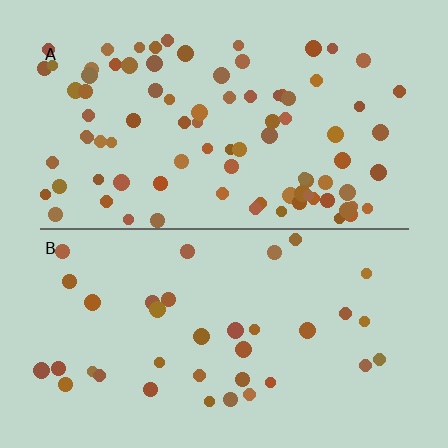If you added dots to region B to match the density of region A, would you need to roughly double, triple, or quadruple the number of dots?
Approximately double.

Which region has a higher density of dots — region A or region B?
A (the top).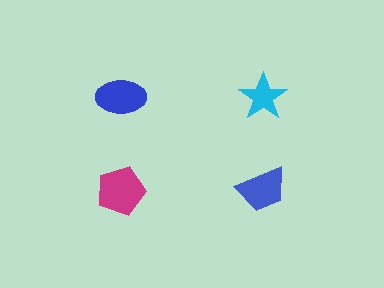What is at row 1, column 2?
A cyan star.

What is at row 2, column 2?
A blue trapezoid.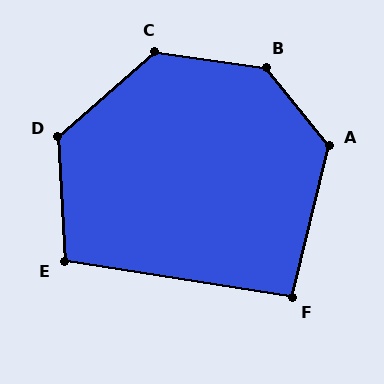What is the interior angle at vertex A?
Approximately 127 degrees (obtuse).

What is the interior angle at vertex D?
Approximately 128 degrees (obtuse).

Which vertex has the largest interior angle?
B, at approximately 137 degrees.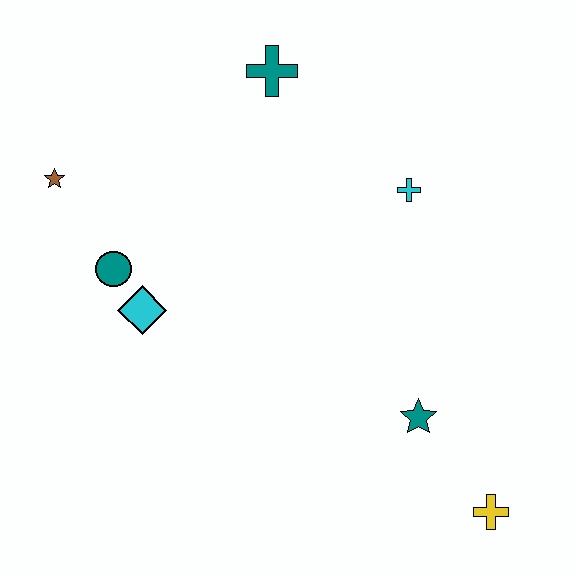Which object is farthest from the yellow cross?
The brown star is farthest from the yellow cross.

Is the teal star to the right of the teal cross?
Yes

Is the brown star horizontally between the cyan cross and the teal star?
No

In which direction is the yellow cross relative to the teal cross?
The yellow cross is below the teal cross.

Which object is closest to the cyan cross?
The teal cross is closest to the cyan cross.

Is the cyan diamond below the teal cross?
Yes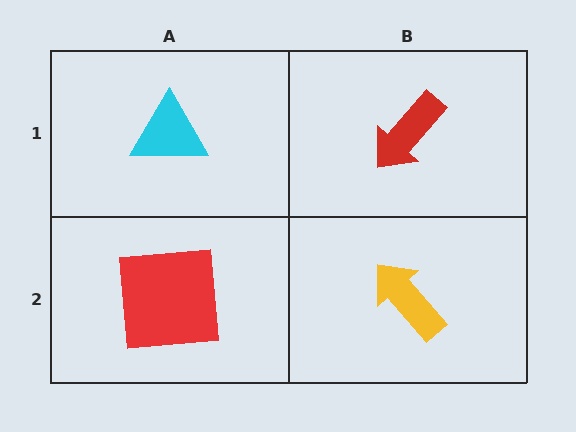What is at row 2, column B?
A yellow arrow.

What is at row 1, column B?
A red arrow.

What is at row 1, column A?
A cyan triangle.